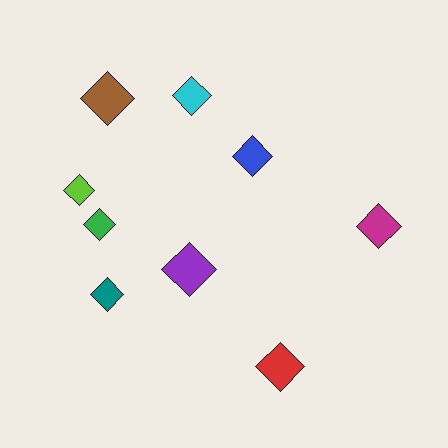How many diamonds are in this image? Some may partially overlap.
There are 9 diamonds.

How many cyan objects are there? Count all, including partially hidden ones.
There is 1 cyan object.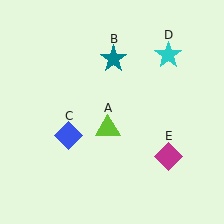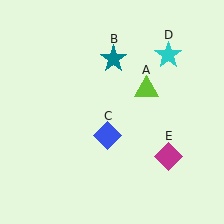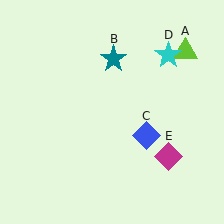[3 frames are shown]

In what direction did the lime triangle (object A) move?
The lime triangle (object A) moved up and to the right.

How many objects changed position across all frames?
2 objects changed position: lime triangle (object A), blue diamond (object C).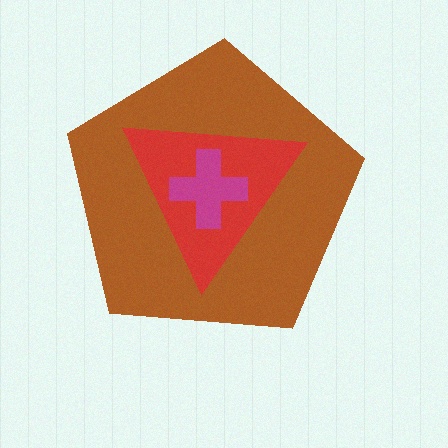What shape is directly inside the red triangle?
The magenta cross.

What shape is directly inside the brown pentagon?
The red triangle.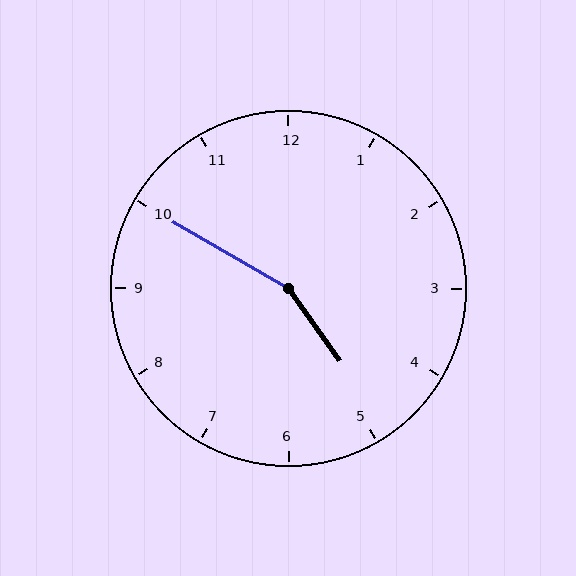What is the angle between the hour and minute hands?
Approximately 155 degrees.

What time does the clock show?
4:50.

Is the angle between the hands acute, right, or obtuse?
It is obtuse.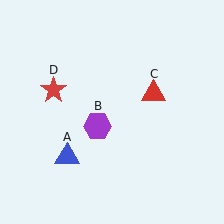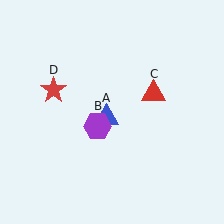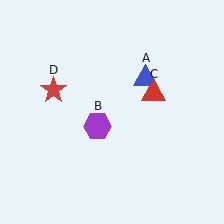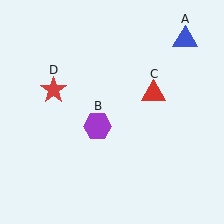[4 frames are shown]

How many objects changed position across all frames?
1 object changed position: blue triangle (object A).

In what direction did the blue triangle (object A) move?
The blue triangle (object A) moved up and to the right.